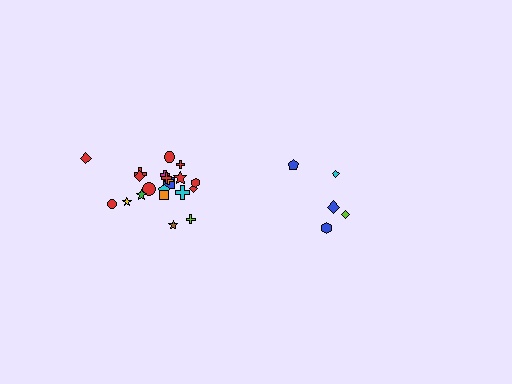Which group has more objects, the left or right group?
The left group.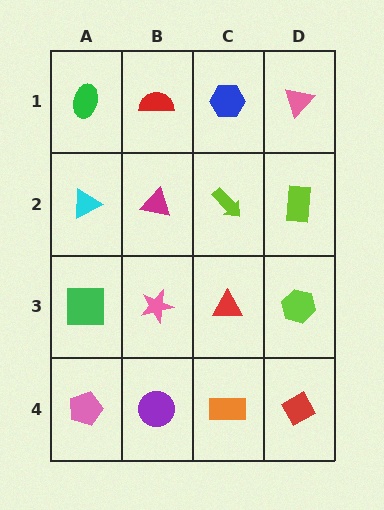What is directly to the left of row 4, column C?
A purple circle.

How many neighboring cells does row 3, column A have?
3.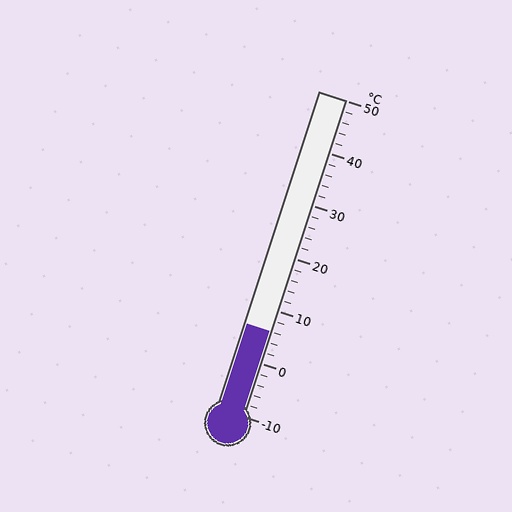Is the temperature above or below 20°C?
The temperature is below 20°C.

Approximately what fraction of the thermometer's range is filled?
The thermometer is filled to approximately 25% of its range.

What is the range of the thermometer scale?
The thermometer scale ranges from -10°C to 50°C.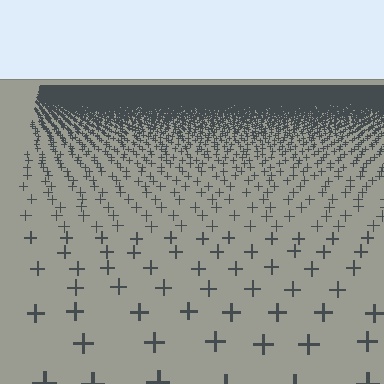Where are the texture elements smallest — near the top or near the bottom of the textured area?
Near the top.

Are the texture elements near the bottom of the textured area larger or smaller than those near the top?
Larger. Near the bottom, elements are closer to the viewer and appear at a bigger on-screen size.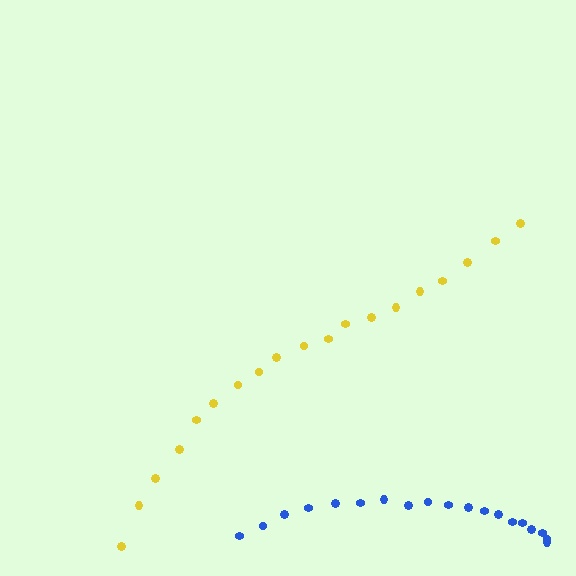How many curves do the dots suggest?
There are 2 distinct paths.